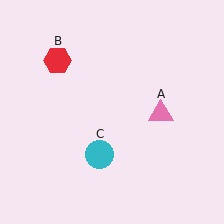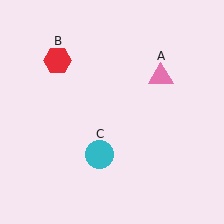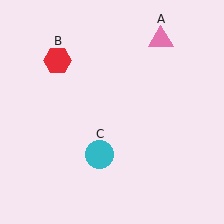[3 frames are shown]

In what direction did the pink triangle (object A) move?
The pink triangle (object A) moved up.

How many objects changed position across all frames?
1 object changed position: pink triangle (object A).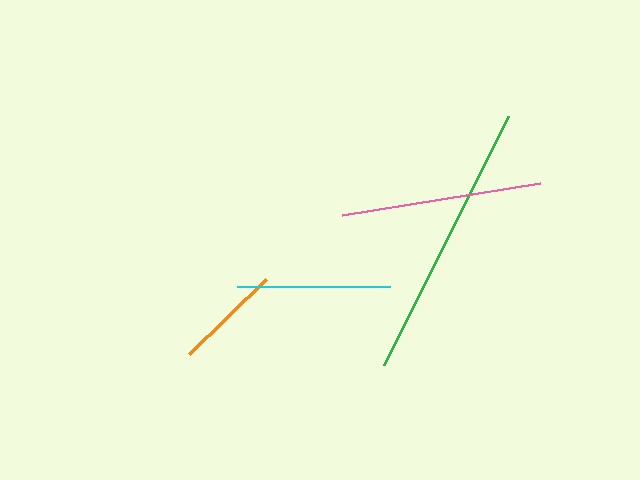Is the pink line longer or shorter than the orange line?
The pink line is longer than the orange line.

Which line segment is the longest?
The green line is the longest at approximately 278 pixels.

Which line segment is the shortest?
The orange line is the shortest at approximately 108 pixels.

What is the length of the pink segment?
The pink segment is approximately 200 pixels long.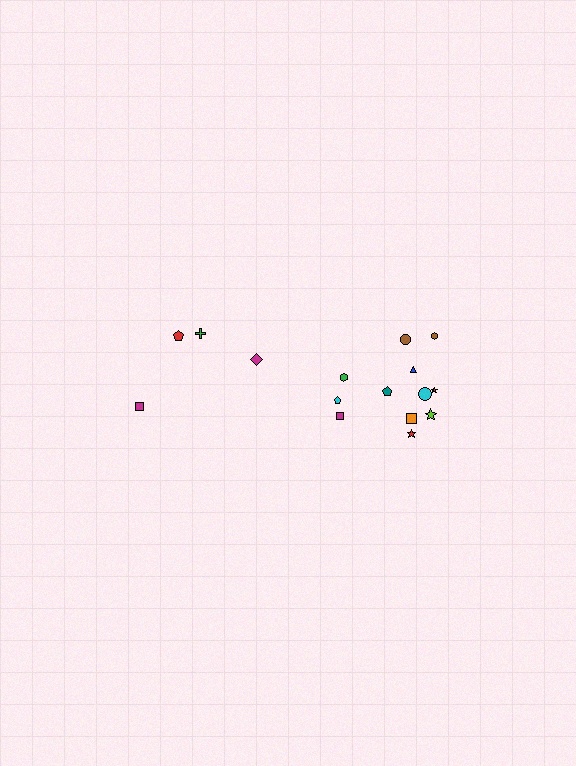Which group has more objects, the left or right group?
The right group.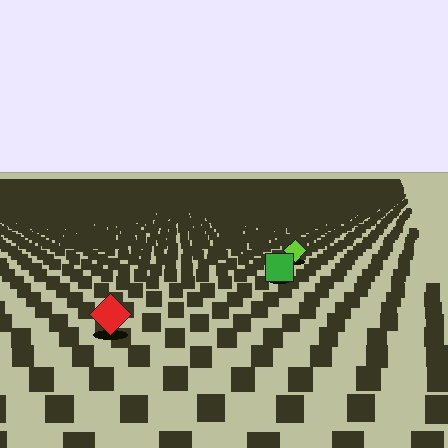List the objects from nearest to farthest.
From nearest to farthest: the red diamond, the green square, the lime diamond.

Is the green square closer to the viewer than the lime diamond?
Yes. The green square is closer — you can tell from the texture gradient: the ground texture is coarser near it.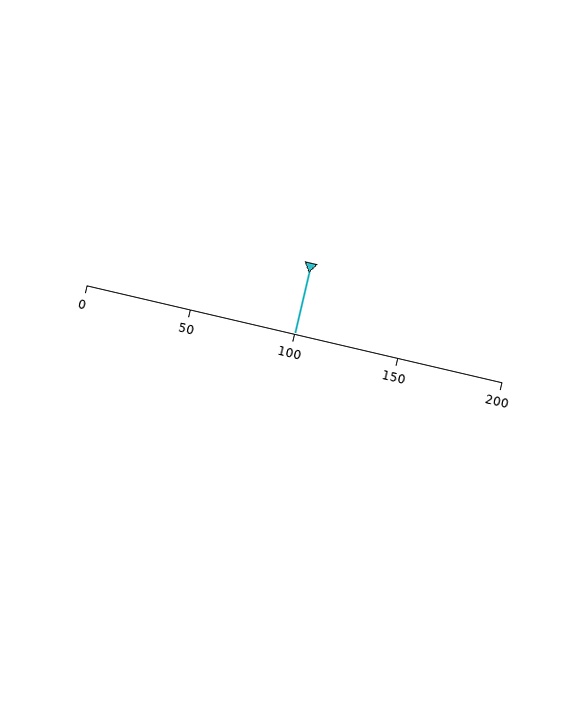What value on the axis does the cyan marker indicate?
The marker indicates approximately 100.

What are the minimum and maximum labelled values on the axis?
The axis runs from 0 to 200.